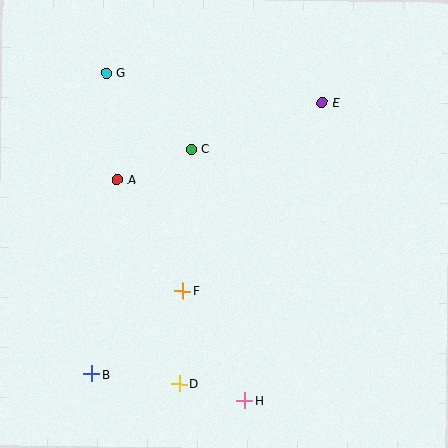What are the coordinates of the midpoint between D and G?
The midpoint between D and G is at (143, 228).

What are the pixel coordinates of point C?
Point C is at (191, 149).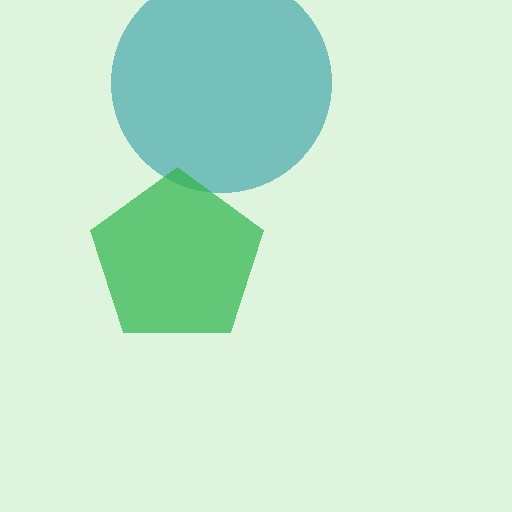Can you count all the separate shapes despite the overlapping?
Yes, there are 2 separate shapes.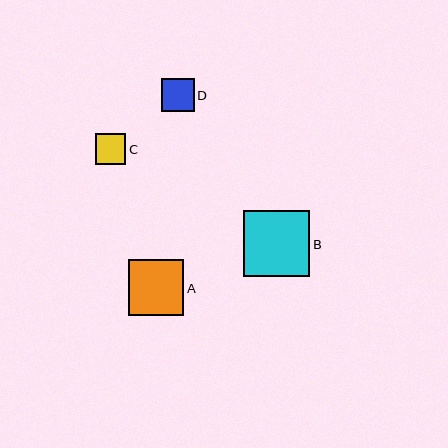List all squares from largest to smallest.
From largest to smallest: B, A, D, C.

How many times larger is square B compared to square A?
Square B is approximately 1.2 times the size of square A.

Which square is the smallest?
Square C is the smallest with a size of approximately 30 pixels.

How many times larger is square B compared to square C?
Square B is approximately 2.2 times the size of square C.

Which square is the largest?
Square B is the largest with a size of approximately 67 pixels.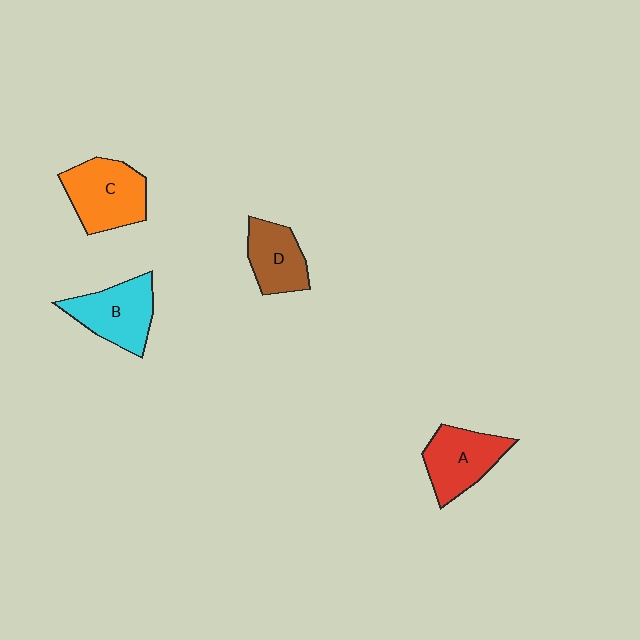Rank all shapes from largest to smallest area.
From largest to smallest: C (orange), B (cyan), A (red), D (brown).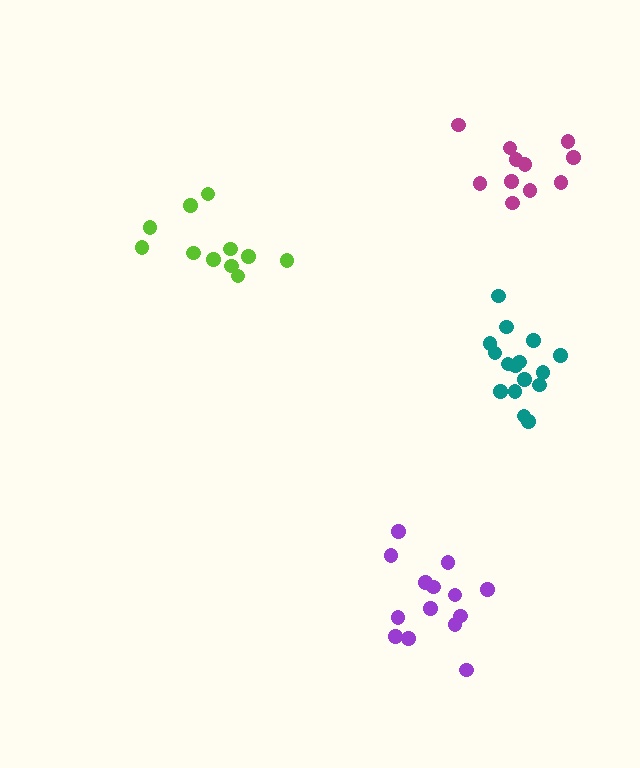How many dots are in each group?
Group 1: 16 dots, Group 2: 11 dots, Group 3: 11 dots, Group 4: 14 dots (52 total).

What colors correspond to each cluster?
The clusters are colored: teal, lime, magenta, purple.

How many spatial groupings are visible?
There are 4 spatial groupings.